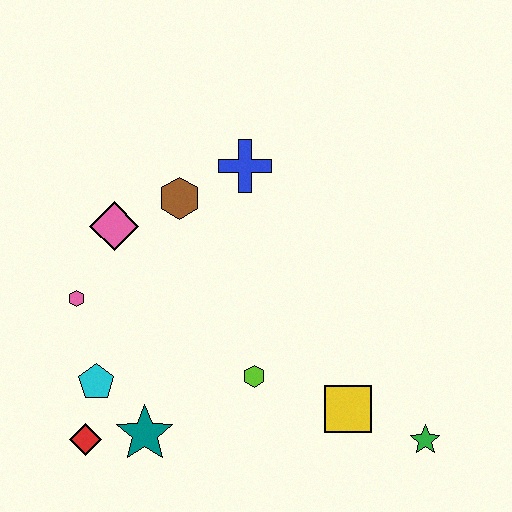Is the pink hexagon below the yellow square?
No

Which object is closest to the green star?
The yellow square is closest to the green star.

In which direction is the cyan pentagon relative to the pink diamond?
The cyan pentagon is below the pink diamond.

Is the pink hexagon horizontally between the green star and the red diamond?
No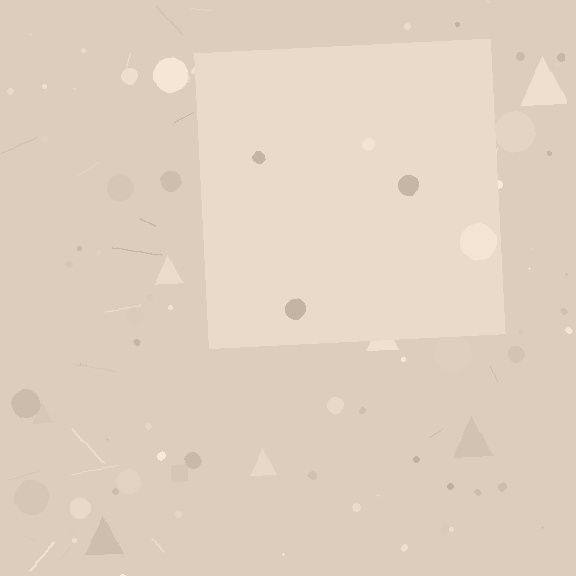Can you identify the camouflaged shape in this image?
The camouflaged shape is a square.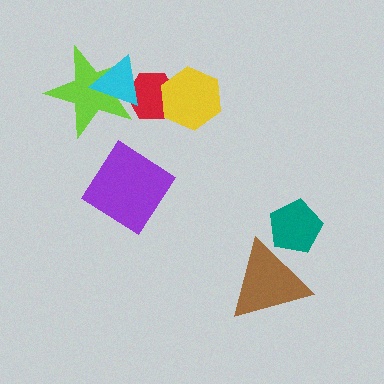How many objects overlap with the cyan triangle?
2 objects overlap with the cyan triangle.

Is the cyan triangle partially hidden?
No, no other shape covers it.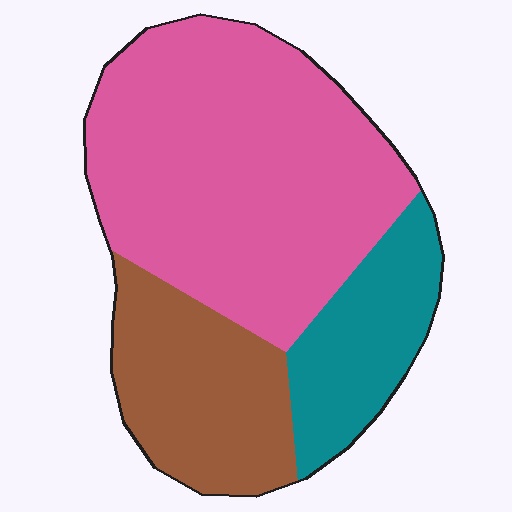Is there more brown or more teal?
Brown.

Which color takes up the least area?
Teal, at roughly 20%.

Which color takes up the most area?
Pink, at roughly 60%.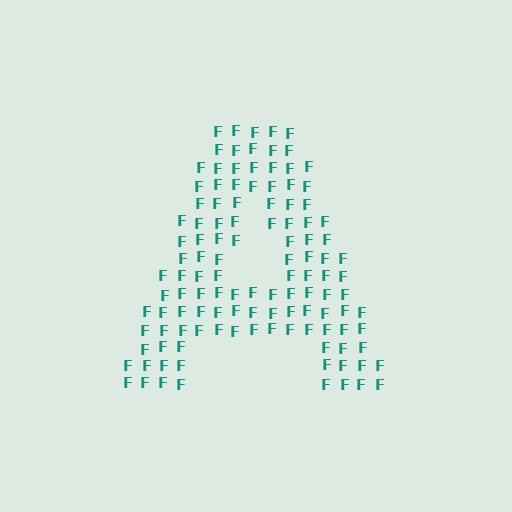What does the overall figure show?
The overall figure shows the letter A.